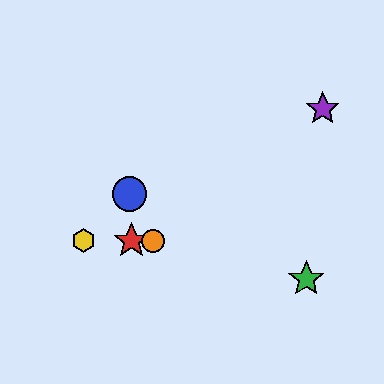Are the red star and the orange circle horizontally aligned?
Yes, both are at y≈241.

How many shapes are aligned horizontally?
3 shapes (the red star, the yellow hexagon, the orange circle) are aligned horizontally.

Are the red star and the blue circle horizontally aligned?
No, the red star is at y≈241 and the blue circle is at y≈194.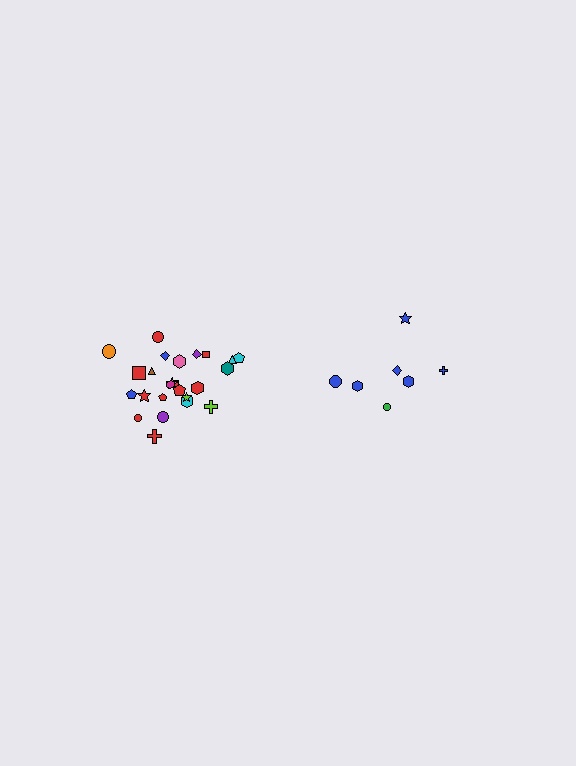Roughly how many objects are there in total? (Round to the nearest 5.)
Roughly 30 objects in total.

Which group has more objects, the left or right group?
The left group.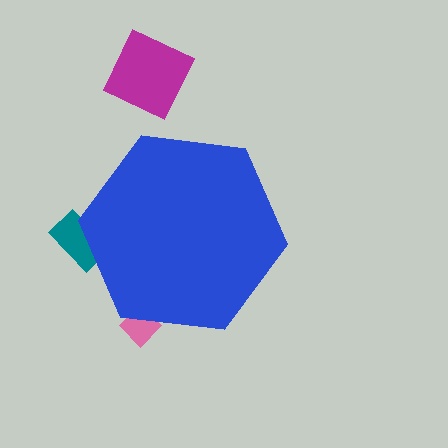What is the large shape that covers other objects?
A blue hexagon.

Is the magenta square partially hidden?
No, the magenta square is fully visible.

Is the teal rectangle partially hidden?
Yes, the teal rectangle is partially hidden behind the blue hexagon.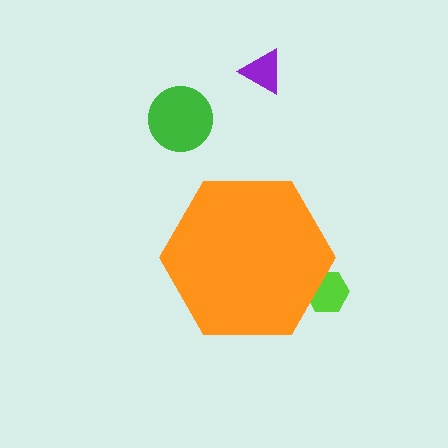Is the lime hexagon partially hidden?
Yes, the lime hexagon is partially hidden behind the orange hexagon.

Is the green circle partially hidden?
No, the green circle is fully visible.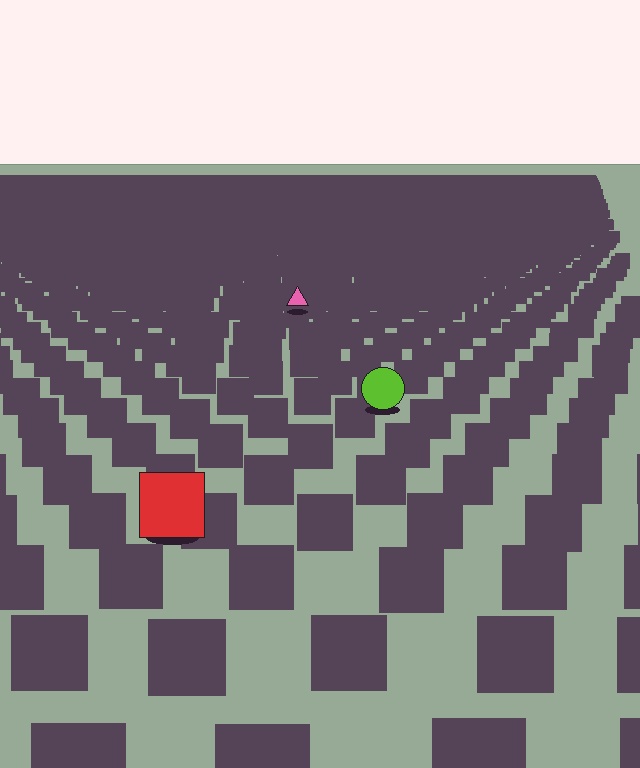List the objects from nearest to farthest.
From nearest to farthest: the red square, the lime circle, the pink triangle.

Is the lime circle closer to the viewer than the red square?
No. The red square is closer — you can tell from the texture gradient: the ground texture is coarser near it.